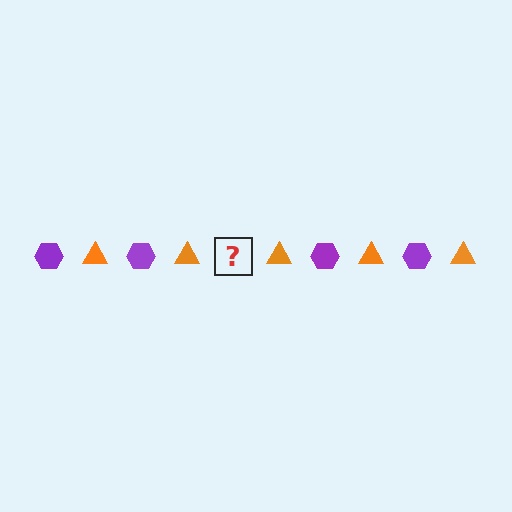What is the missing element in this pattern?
The missing element is a purple hexagon.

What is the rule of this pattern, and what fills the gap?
The rule is that the pattern alternates between purple hexagon and orange triangle. The gap should be filled with a purple hexagon.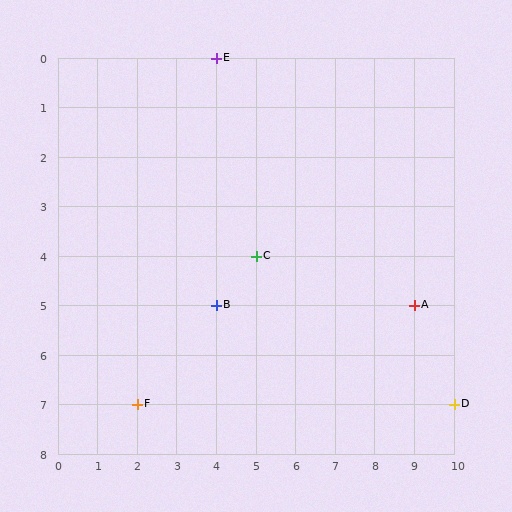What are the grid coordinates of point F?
Point F is at grid coordinates (2, 7).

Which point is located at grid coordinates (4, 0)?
Point E is at (4, 0).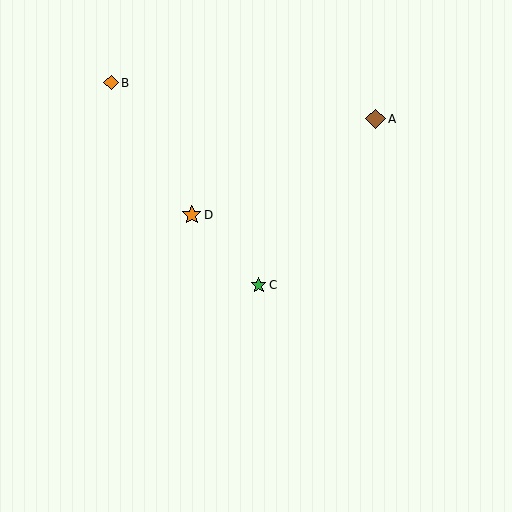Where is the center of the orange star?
The center of the orange star is at (192, 215).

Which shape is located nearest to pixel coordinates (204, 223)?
The orange star (labeled D) at (192, 215) is nearest to that location.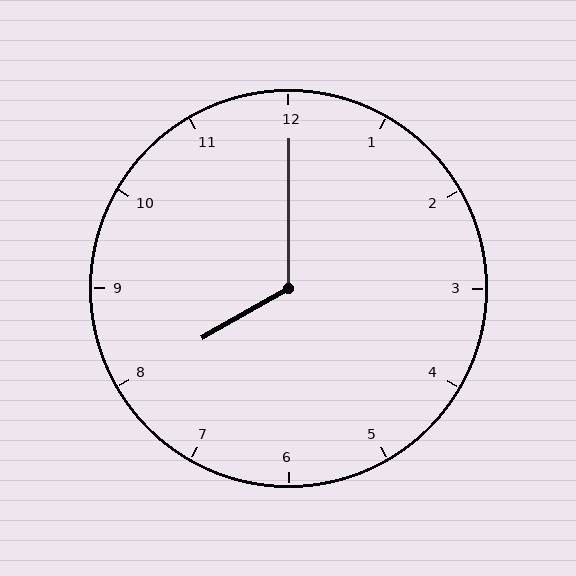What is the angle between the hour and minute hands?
Approximately 120 degrees.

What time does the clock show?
8:00.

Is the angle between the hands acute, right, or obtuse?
It is obtuse.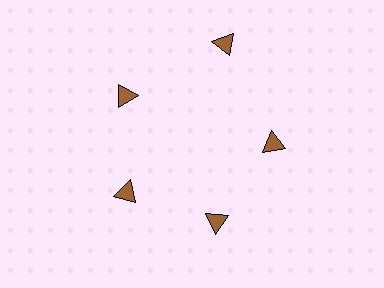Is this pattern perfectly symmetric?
No. The 5 brown triangles are arranged in a ring, but one element near the 1 o'clock position is pushed outward from the center, breaking the 5-fold rotational symmetry.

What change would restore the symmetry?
The symmetry would be restored by moving it inward, back onto the ring so that all 5 triangles sit at equal angles and equal distance from the center.